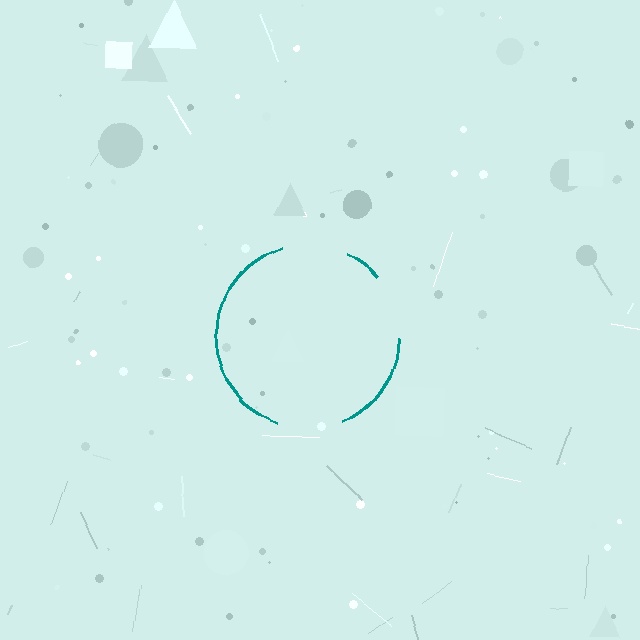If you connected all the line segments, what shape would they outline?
They would outline a circle.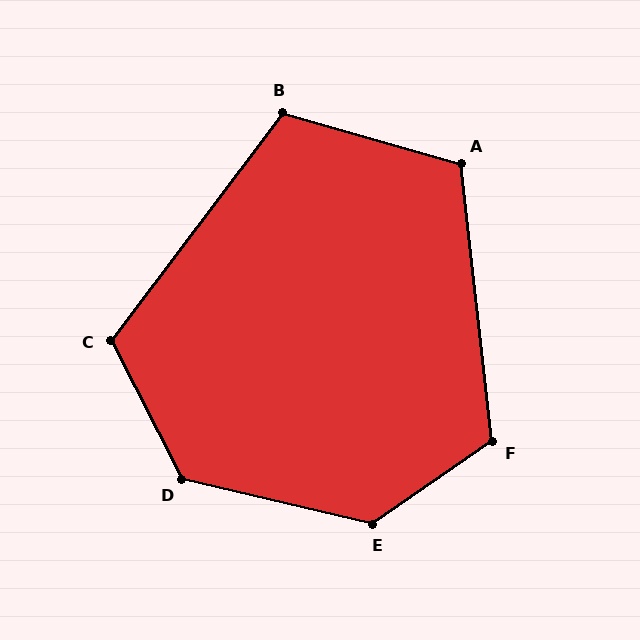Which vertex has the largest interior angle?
E, at approximately 132 degrees.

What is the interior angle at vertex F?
Approximately 118 degrees (obtuse).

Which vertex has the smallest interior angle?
B, at approximately 111 degrees.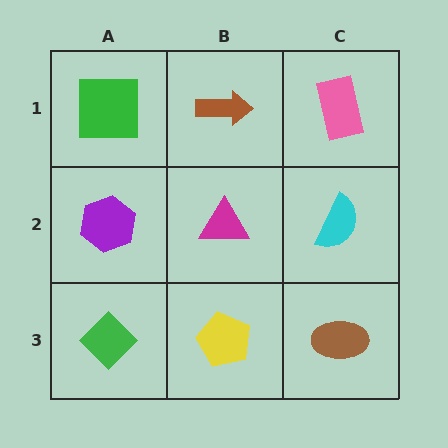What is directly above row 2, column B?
A brown arrow.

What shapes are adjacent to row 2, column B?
A brown arrow (row 1, column B), a yellow pentagon (row 3, column B), a purple hexagon (row 2, column A), a cyan semicircle (row 2, column C).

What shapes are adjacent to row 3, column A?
A purple hexagon (row 2, column A), a yellow pentagon (row 3, column B).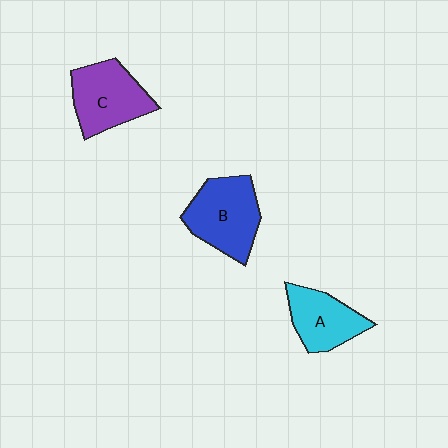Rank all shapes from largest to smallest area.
From largest to smallest: B (blue), C (purple), A (cyan).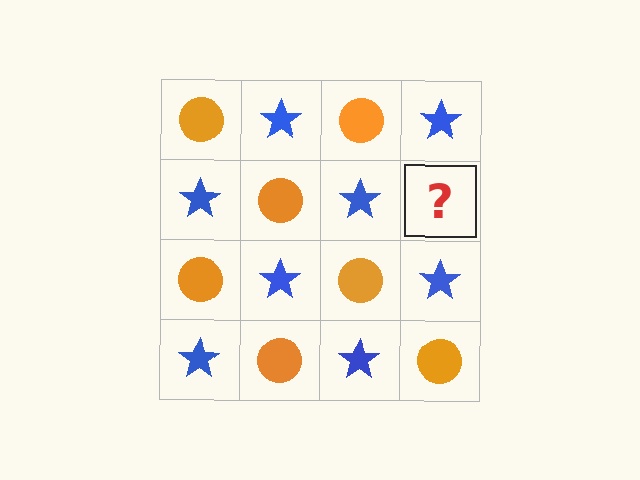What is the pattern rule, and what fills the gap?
The rule is that it alternates orange circle and blue star in a checkerboard pattern. The gap should be filled with an orange circle.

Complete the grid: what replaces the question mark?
The question mark should be replaced with an orange circle.